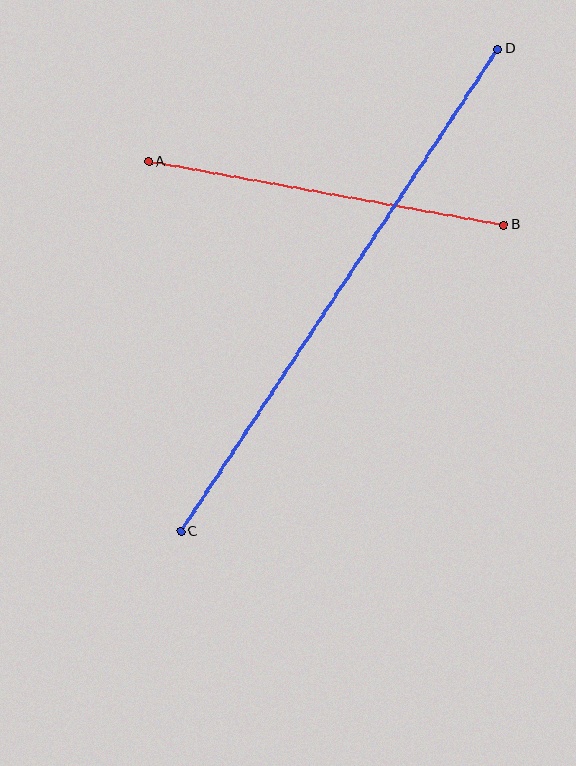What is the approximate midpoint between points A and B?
The midpoint is at approximately (326, 193) pixels.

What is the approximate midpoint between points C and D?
The midpoint is at approximately (339, 290) pixels.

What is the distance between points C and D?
The distance is approximately 577 pixels.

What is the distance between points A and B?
The distance is approximately 361 pixels.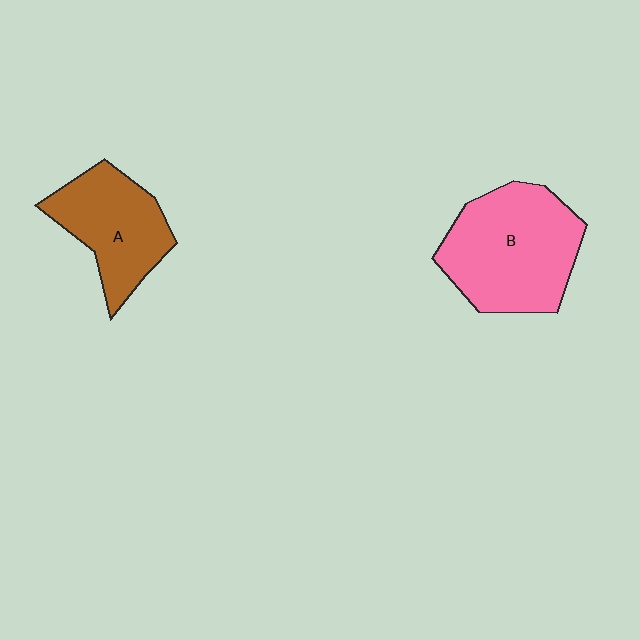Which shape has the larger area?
Shape B (pink).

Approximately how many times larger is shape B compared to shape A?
Approximately 1.4 times.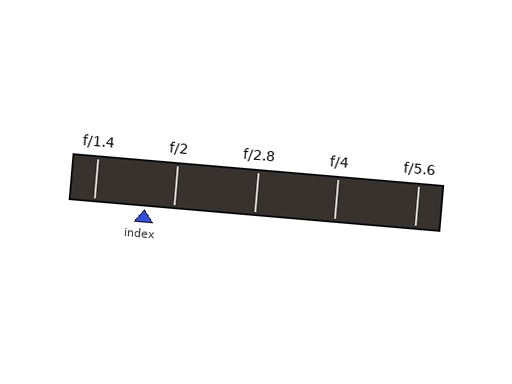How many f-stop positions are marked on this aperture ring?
There are 5 f-stop positions marked.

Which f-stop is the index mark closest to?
The index mark is closest to f/2.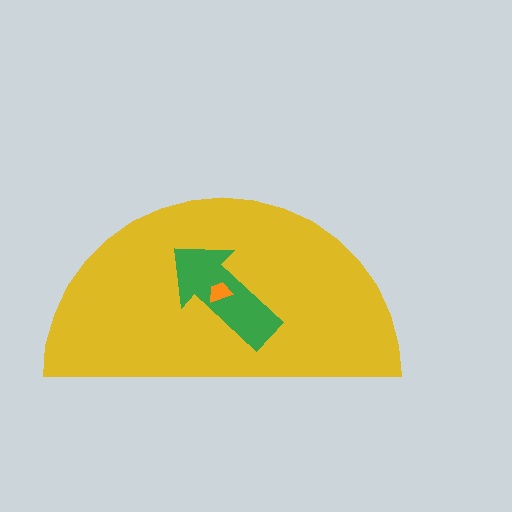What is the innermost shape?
The orange trapezoid.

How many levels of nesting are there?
3.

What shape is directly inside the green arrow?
The orange trapezoid.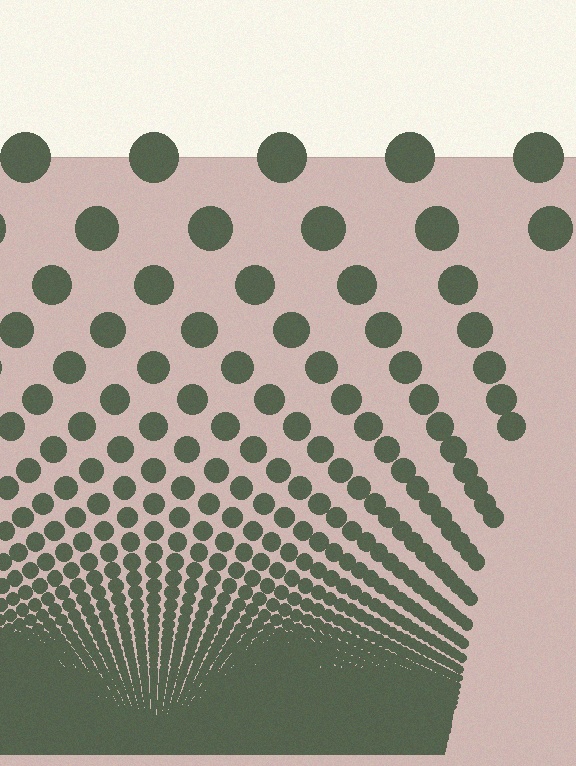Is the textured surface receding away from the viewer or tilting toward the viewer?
The surface appears to tilt toward the viewer. Texture elements get larger and sparser toward the top.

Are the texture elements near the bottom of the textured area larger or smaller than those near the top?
Smaller. The gradient is inverted — elements near the bottom are smaller and denser.